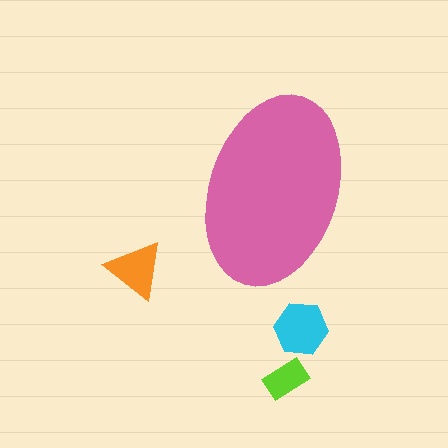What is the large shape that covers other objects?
A pink ellipse.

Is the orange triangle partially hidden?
No, the orange triangle is fully visible.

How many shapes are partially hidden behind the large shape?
0 shapes are partially hidden.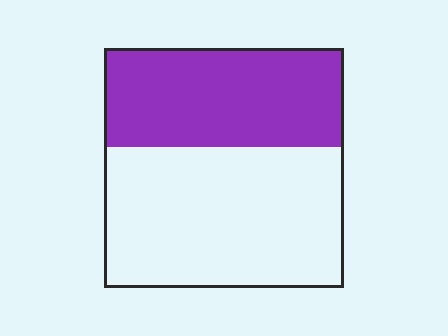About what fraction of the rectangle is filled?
About two fifths (2/5).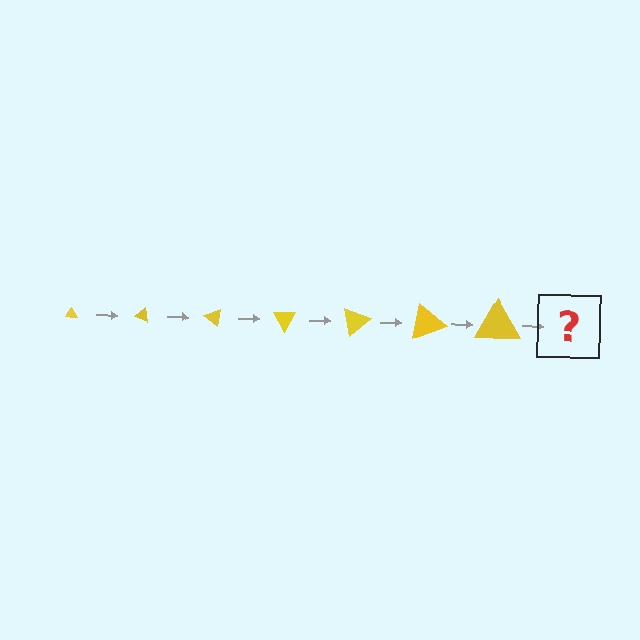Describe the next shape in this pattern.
It should be a triangle, larger than the previous one and rotated 140 degrees from the start.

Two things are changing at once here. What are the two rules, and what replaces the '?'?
The two rules are that the triangle grows larger each step and it rotates 20 degrees each step. The '?' should be a triangle, larger than the previous one and rotated 140 degrees from the start.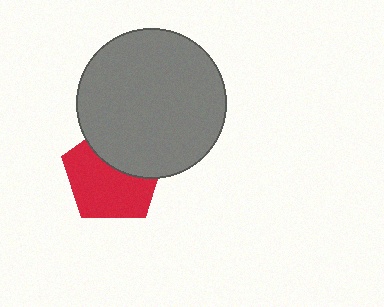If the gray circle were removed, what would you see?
You would see the complete red pentagon.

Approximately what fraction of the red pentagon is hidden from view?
Roughly 38% of the red pentagon is hidden behind the gray circle.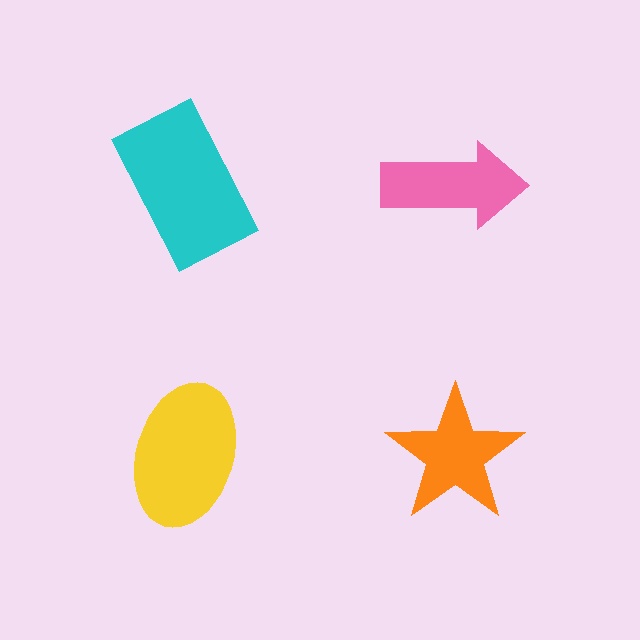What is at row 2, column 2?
An orange star.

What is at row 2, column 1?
A yellow ellipse.